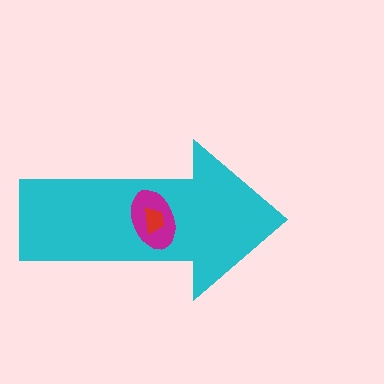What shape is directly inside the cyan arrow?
The magenta ellipse.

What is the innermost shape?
The red trapezoid.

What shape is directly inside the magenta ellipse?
The red trapezoid.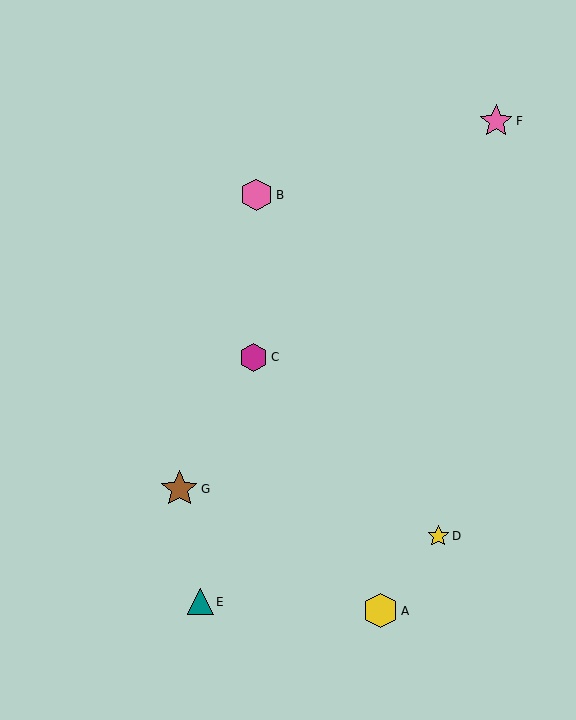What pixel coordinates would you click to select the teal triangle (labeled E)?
Click at (200, 602) to select the teal triangle E.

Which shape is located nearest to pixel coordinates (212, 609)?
The teal triangle (labeled E) at (200, 602) is nearest to that location.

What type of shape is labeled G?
Shape G is a brown star.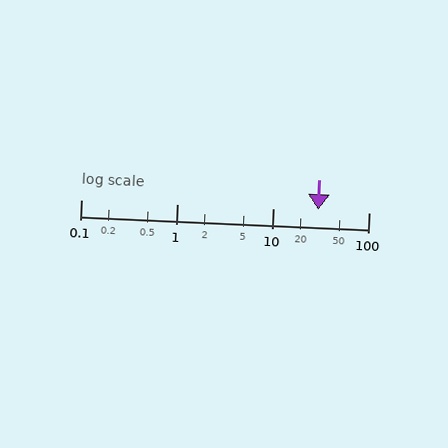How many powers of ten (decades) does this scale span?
The scale spans 3 decades, from 0.1 to 100.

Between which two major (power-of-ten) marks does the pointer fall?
The pointer is between 10 and 100.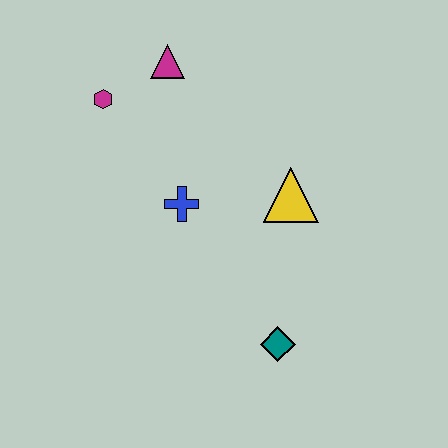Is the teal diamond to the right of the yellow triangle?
No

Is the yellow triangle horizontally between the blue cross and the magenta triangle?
No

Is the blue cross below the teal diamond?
No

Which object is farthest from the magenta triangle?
The teal diamond is farthest from the magenta triangle.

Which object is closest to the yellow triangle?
The blue cross is closest to the yellow triangle.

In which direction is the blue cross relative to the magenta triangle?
The blue cross is below the magenta triangle.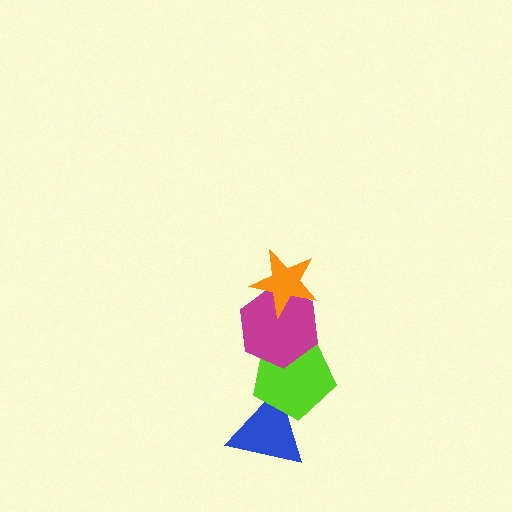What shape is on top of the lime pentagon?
The magenta hexagon is on top of the lime pentagon.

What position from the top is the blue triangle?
The blue triangle is 4th from the top.